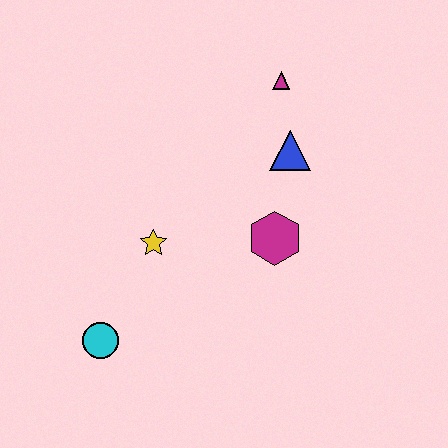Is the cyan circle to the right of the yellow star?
No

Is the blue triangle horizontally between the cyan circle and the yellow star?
No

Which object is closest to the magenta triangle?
The blue triangle is closest to the magenta triangle.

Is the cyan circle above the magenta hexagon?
No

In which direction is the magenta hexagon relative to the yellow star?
The magenta hexagon is to the right of the yellow star.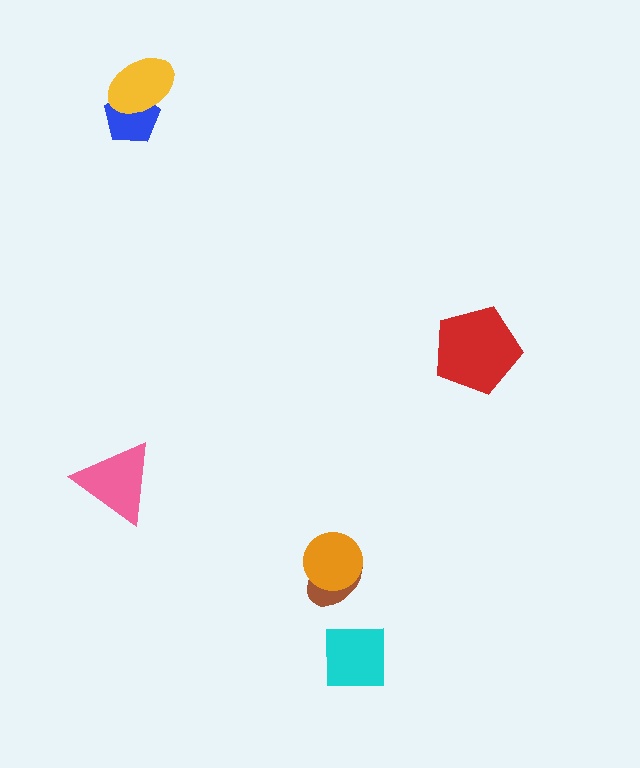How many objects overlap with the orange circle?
1 object overlaps with the orange circle.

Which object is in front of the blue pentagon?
The yellow ellipse is in front of the blue pentagon.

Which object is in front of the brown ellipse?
The orange circle is in front of the brown ellipse.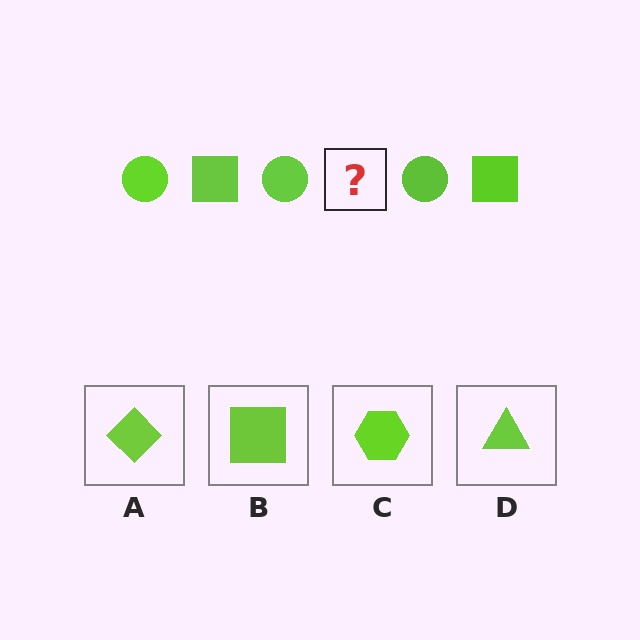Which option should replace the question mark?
Option B.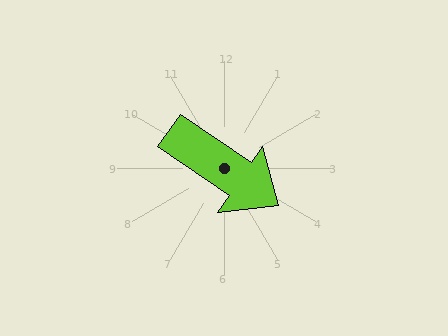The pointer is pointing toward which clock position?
Roughly 4 o'clock.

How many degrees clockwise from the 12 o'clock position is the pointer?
Approximately 124 degrees.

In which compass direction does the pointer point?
Southeast.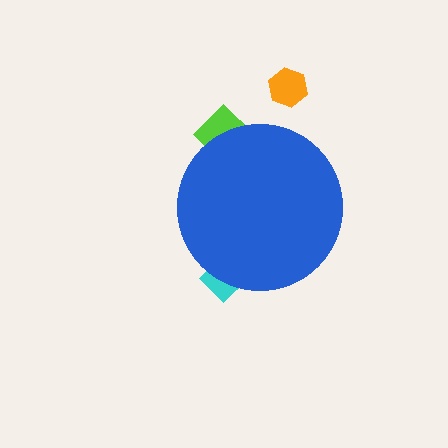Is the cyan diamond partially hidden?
Yes, the cyan diamond is partially hidden behind the blue circle.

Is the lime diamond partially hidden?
Yes, the lime diamond is partially hidden behind the blue circle.